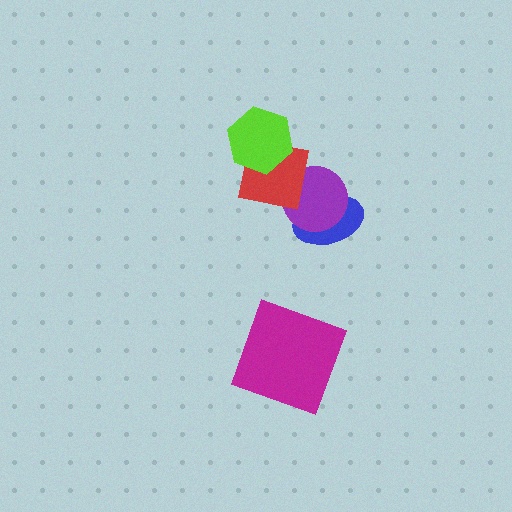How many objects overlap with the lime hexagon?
1 object overlaps with the lime hexagon.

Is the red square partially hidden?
Yes, it is partially covered by another shape.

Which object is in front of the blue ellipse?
The purple circle is in front of the blue ellipse.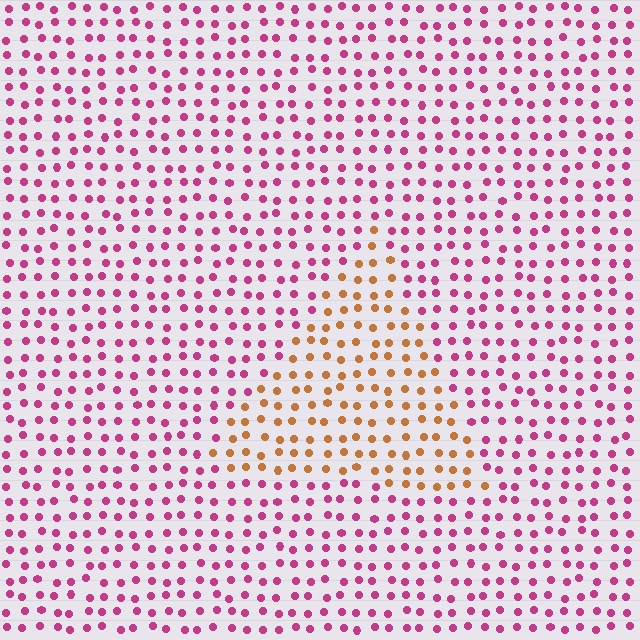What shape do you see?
I see a triangle.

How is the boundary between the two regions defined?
The boundary is defined purely by a slight shift in hue (about 62 degrees). Spacing, size, and orientation are identical on both sides.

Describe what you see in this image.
The image is filled with small magenta elements in a uniform arrangement. A triangle-shaped region is visible where the elements are tinted to a slightly different hue, forming a subtle color boundary.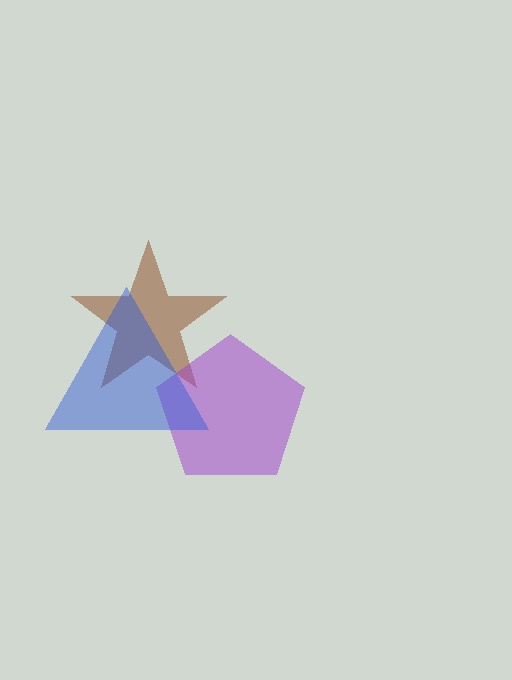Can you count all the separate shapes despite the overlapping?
Yes, there are 3 separate shapes.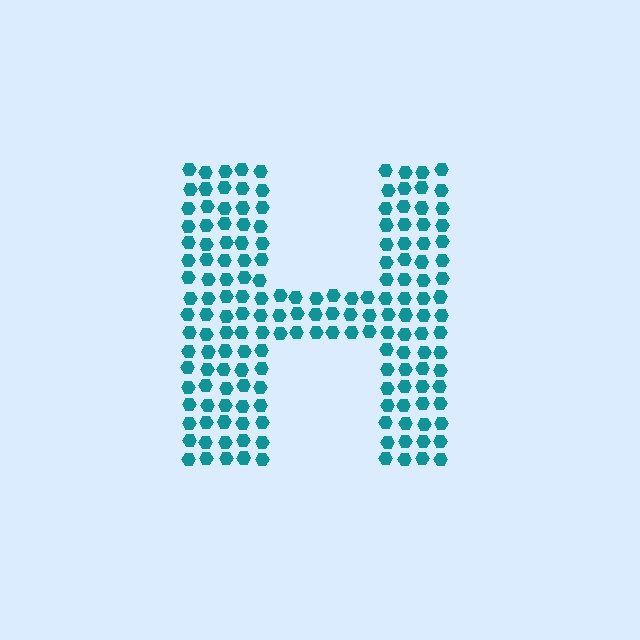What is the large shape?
The large shape is the letter H.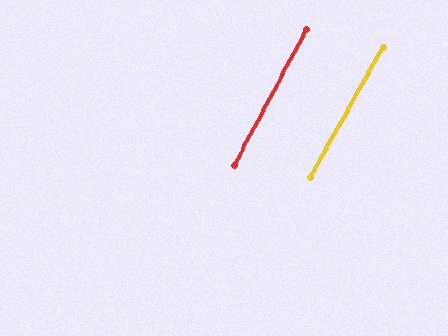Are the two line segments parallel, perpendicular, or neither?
Parallel — their directions differ by only 1.0°.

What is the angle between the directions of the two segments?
Approximately 1 degree.